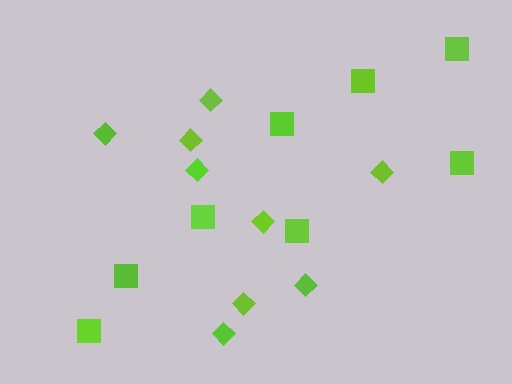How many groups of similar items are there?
There are 2 groups: one group of squares (8) and one group of diamonds (9).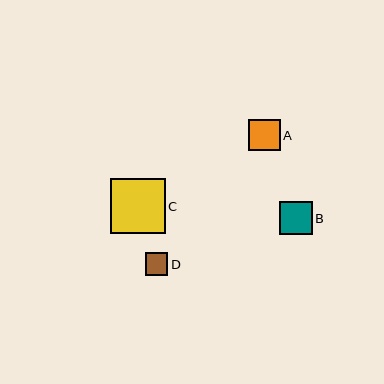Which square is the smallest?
Square D is the smallest with a size of approximately 23 pixels.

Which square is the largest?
Square C is the largest with a size of approximately 55 pixels.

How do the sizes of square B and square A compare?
Square B and square A are approximately the same size.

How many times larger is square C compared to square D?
Square C is approximately 2.4 times the size of square D.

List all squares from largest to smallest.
From largest to smallest: C, B, A, D.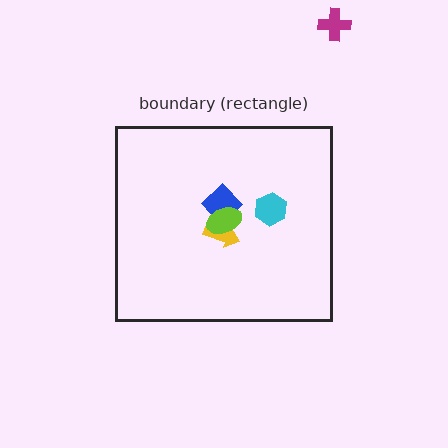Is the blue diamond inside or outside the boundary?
Inside.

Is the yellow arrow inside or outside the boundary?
Inside.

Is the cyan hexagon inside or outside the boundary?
Inside.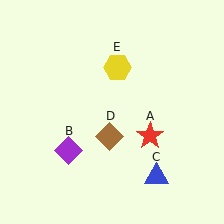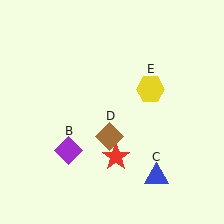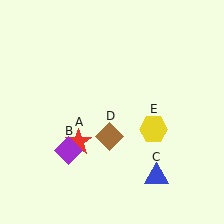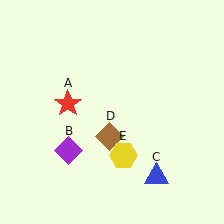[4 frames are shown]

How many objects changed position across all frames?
2 objects changed position: red star (object A), yellow hexagon (object E).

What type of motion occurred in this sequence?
The red star (object A), yellow hexagon (object E) rotated clockwise around the center of the scene.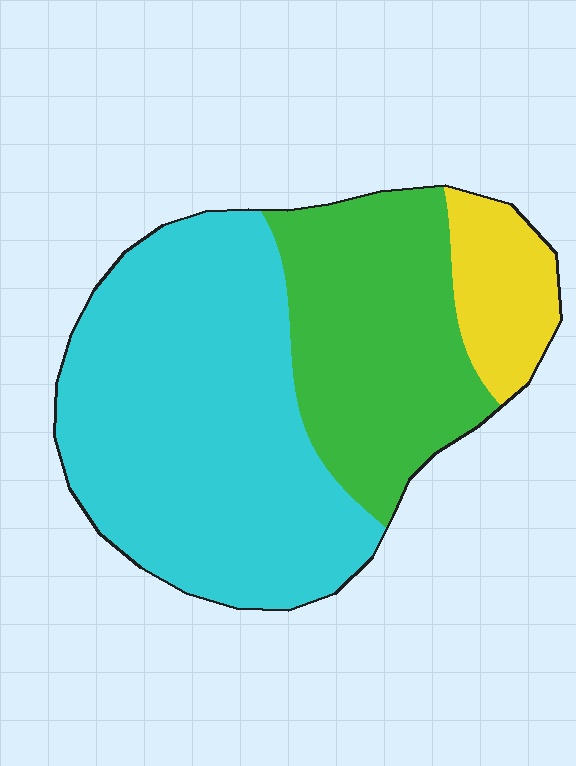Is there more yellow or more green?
Green.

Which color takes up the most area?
Cyan, at roughly 55%.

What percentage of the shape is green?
Green covers about 30% of the shape.